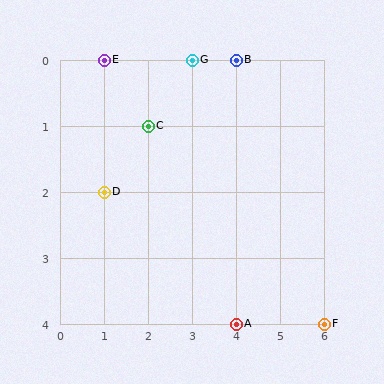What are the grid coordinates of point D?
Point D is at grid coordinates (1, 2).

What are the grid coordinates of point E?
Point E is at grid coordinates (1, 0).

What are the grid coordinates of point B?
Point B is at grid coordinates (4, 0).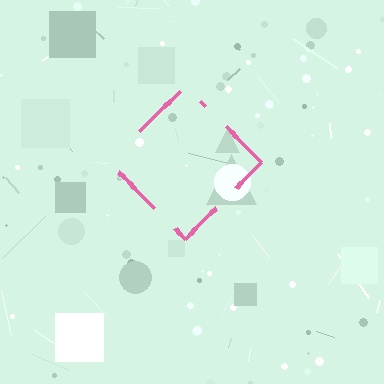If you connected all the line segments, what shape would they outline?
They would outline a diamond.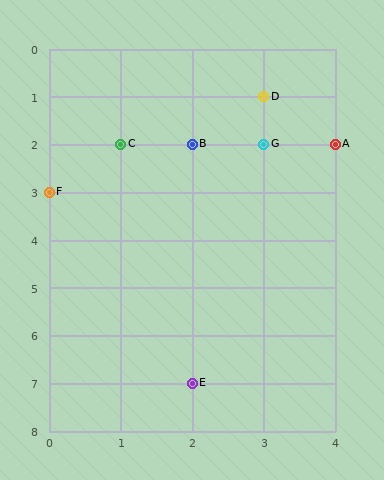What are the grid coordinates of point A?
Point A is at grid coordinates (4, 2).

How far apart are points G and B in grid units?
Points G and B are 1 column apart.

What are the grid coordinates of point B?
Point B is at grid coordinates (2, 2).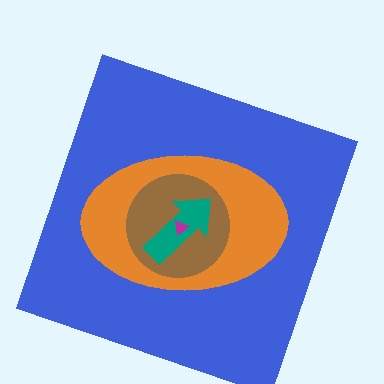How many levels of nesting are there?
5.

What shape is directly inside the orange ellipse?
The brown circle.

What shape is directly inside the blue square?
The orange ellipse.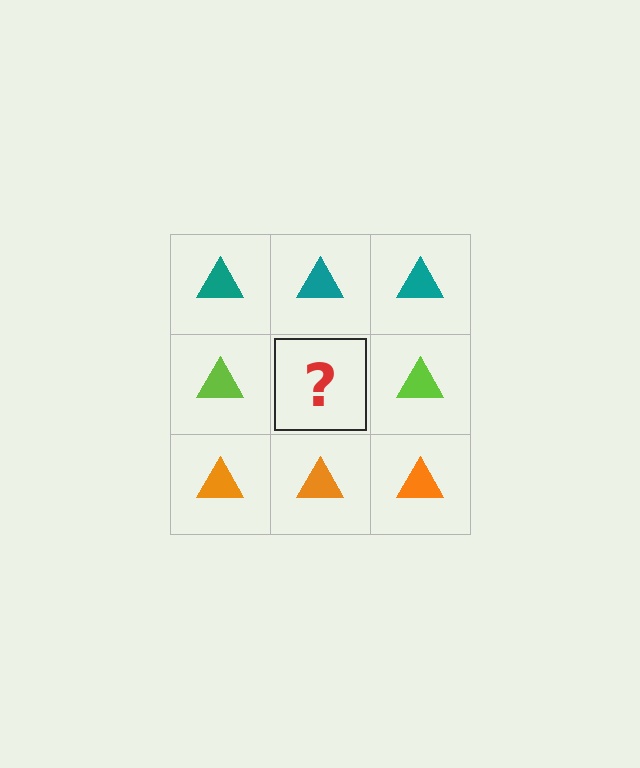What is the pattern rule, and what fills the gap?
The rule is that each row has a consistent color. The gap should be filled with a lime triangle.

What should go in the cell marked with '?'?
The missing cell should contain a lime triangle.